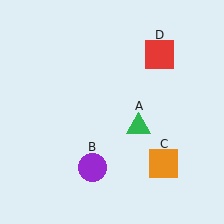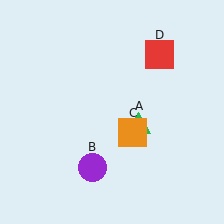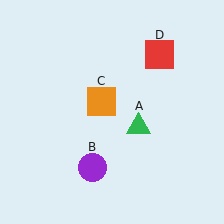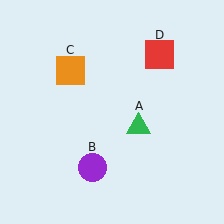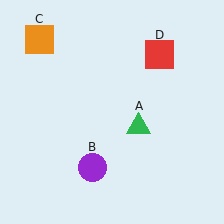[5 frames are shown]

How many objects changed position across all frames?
1 object changed position: orange square (object C).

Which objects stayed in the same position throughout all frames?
Green triangle (object A) and purple circle (object B) and red square (object D) remained stationary.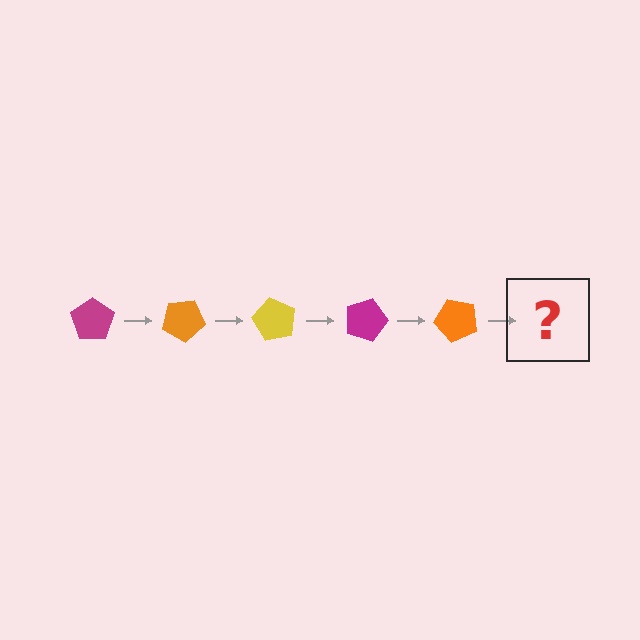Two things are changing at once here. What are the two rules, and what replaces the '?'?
The two rules are that it rotates 30 degrees each step and the color cycles through magenta, orange, and yellow. The '?' should be a yellow pentagon, rotated 150 degrees from the start.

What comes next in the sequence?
The next element should be a yellow pentagon, rotated 150 degrees from the start.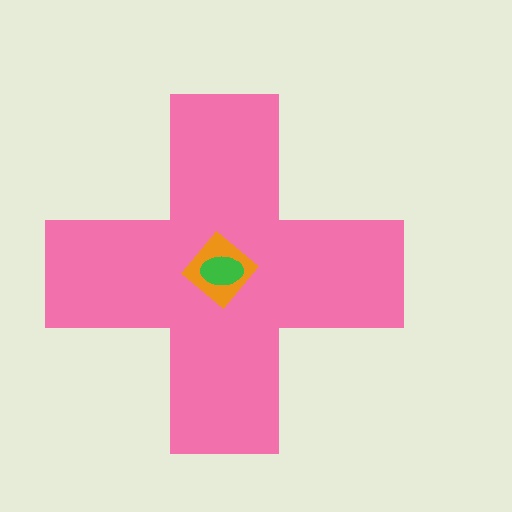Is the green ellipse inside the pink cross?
Yes.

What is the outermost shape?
The pink cross.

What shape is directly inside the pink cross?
The orange diamond.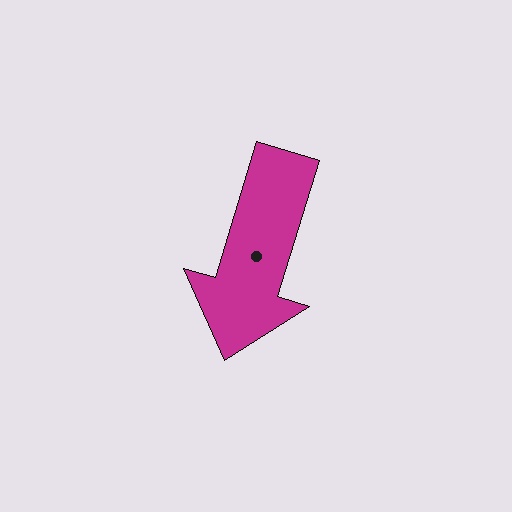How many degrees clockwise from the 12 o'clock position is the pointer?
Approximately 197 degrees.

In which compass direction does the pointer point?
South.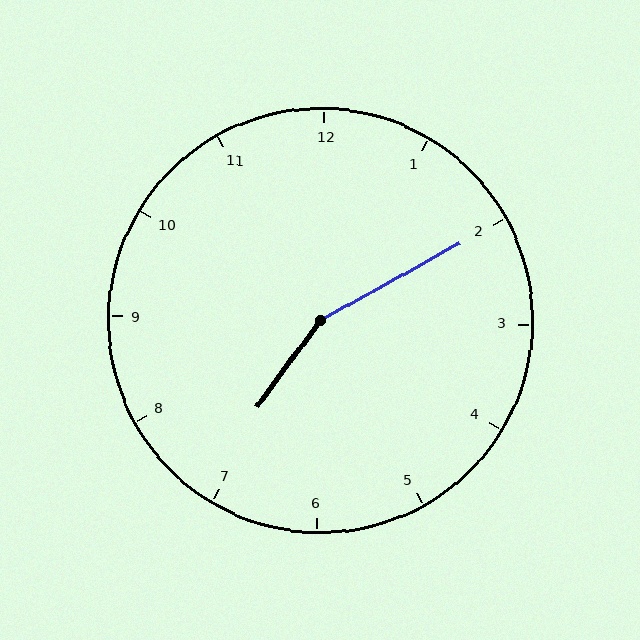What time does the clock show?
7:10.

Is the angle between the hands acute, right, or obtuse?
It is obtuse.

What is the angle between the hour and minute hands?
Approximately 155 degrees.